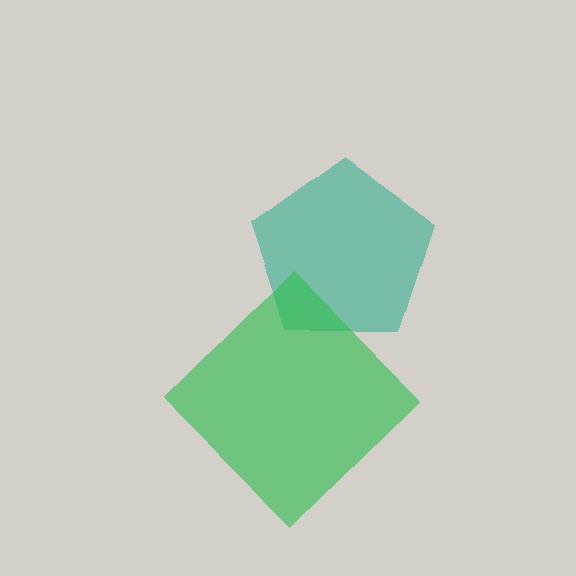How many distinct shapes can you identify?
There are 2 distinct shapes: a teal pentagon, a green diamond.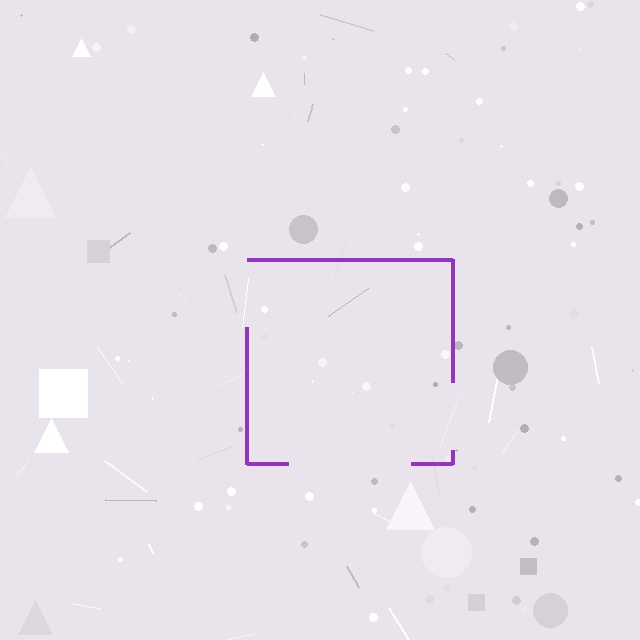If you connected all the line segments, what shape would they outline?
They would outline a square.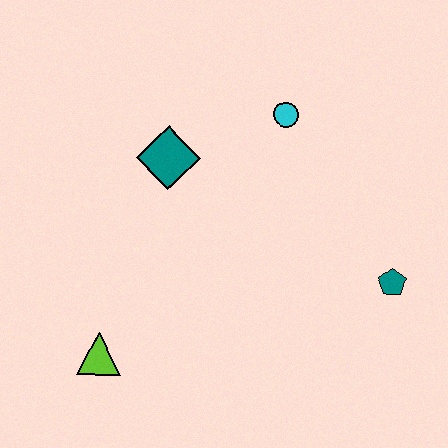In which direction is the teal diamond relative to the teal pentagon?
The teal diamond is to the left of the teal pentagon.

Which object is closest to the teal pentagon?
The cyan circle is closest to the teal pentagon.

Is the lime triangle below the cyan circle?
Yes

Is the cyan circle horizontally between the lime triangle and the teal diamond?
No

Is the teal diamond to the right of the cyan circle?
No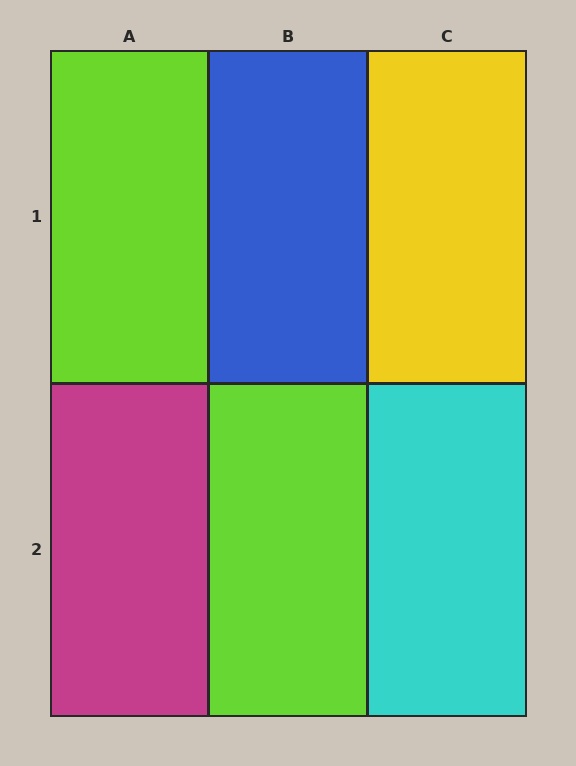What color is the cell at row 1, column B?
Blue.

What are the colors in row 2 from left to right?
Magenta, lime, cyan.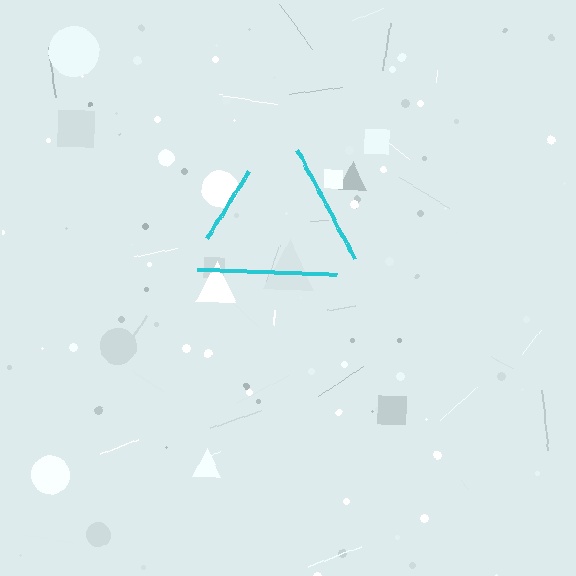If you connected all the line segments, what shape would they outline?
They would outline a triangle.